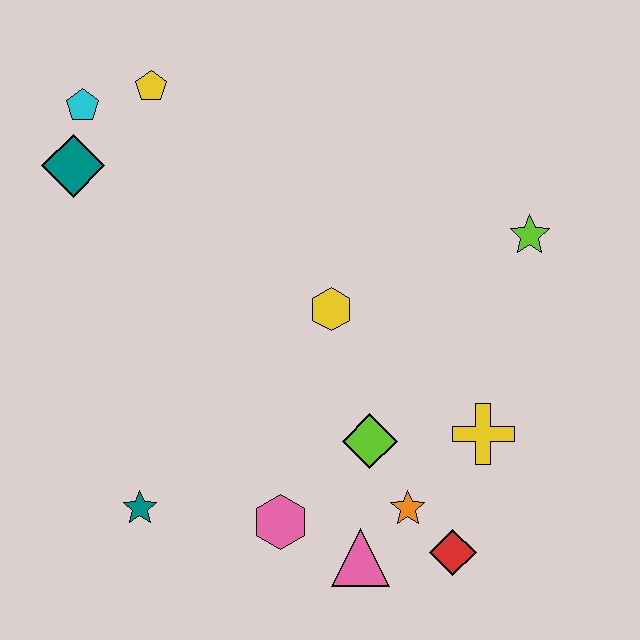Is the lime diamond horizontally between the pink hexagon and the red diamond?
Yes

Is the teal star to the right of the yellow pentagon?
No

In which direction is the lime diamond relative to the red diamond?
The lime diamond is above the red diamond.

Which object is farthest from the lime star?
The teal star is farthest from the lime star.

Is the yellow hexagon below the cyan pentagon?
Yes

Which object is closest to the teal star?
The pink hexagon is closest to the teal star.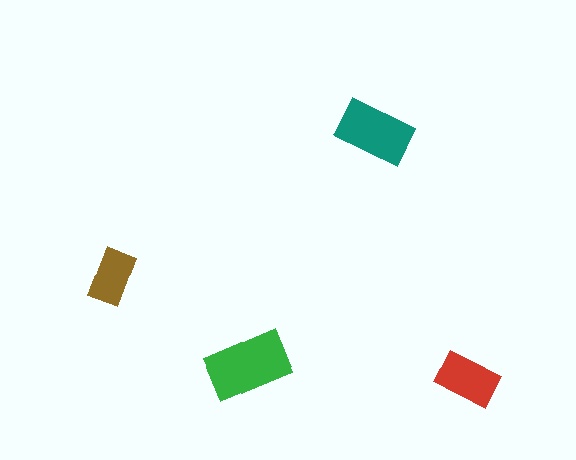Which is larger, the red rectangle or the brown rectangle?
The red one.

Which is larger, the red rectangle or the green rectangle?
The green one.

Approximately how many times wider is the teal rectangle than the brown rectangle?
About 1.5 times wider.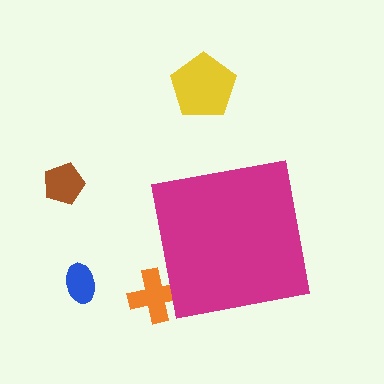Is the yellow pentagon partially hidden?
No, the yellow pentagon is fully visible.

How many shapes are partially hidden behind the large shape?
1 shape is partially hidden.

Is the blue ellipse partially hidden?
No, the blue ellipse is fully visible.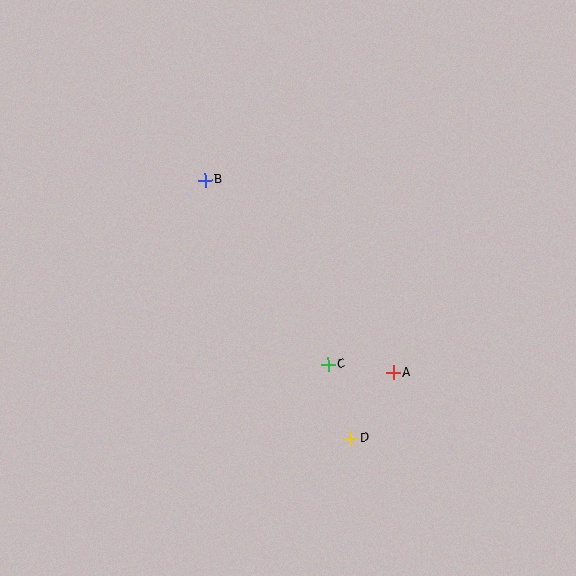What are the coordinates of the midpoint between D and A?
The midpoint between D and A is at (372, 406).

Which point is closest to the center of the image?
Point C at (328, 364) is closest to the center.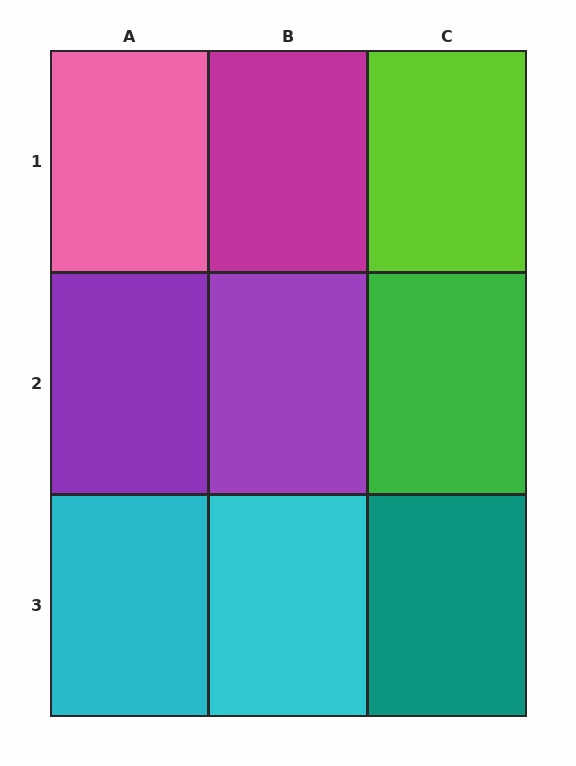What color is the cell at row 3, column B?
Cyan.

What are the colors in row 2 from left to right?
Purple, purple, green.